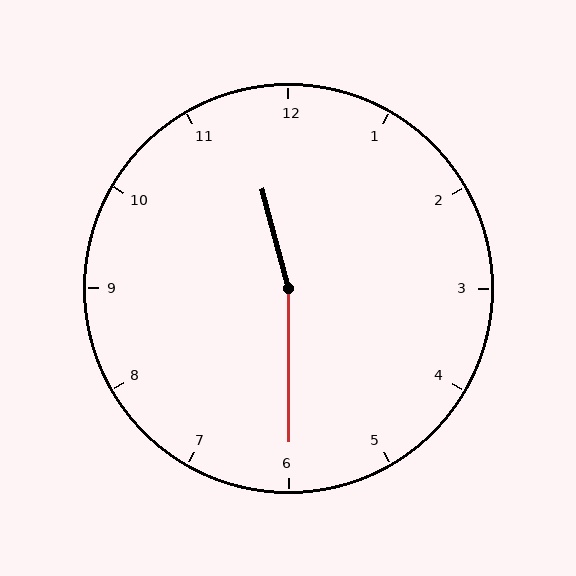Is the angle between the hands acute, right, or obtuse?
It is obtuse.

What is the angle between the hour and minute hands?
Approximately 165 degrees.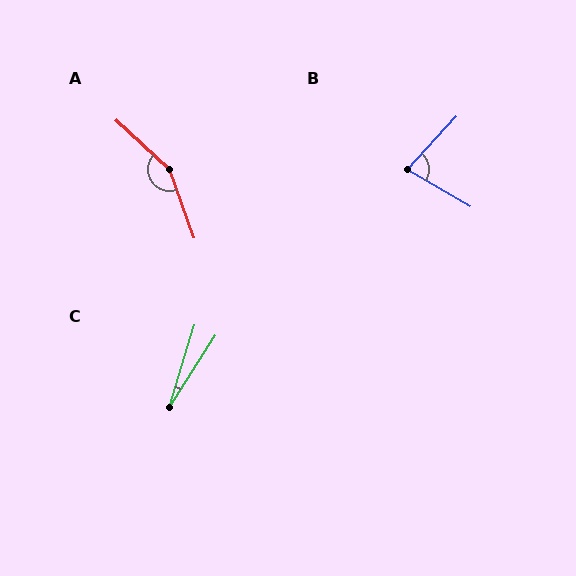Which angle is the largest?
A, at approximately 152 degrees.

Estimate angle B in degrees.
Approximately 77 degrees.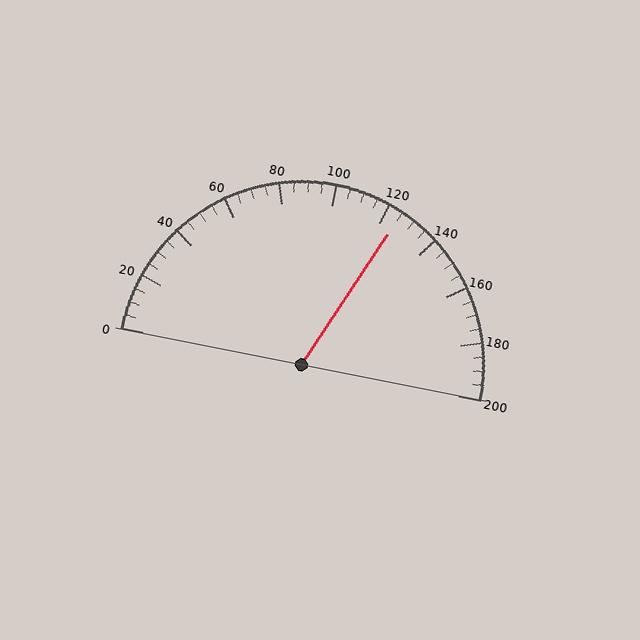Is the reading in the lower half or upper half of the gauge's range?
The reading is in the upper half of the range (0 to 200).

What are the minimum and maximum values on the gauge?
The gauge ranges from 0 to 200.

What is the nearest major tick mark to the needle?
The nearest major tick mark is 120.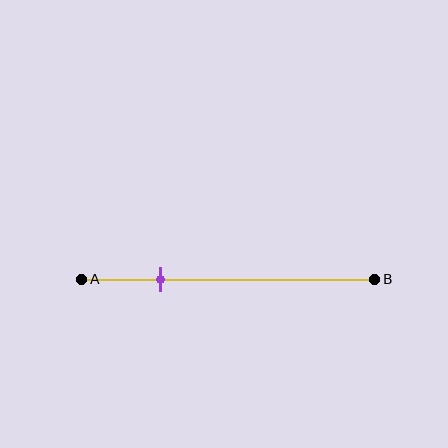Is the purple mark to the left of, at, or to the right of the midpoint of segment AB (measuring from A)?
The purple mark is to the left of the midpoint of segment AB.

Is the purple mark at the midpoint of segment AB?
No, the mark is at about 25% from A, not at the 50% midpoint.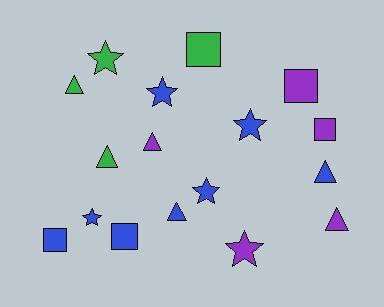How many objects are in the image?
There are 17 objects.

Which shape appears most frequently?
Triangle, with 6 objects.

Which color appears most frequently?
Blue, with 8 objects.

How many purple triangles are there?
There are 2 purple triangles.